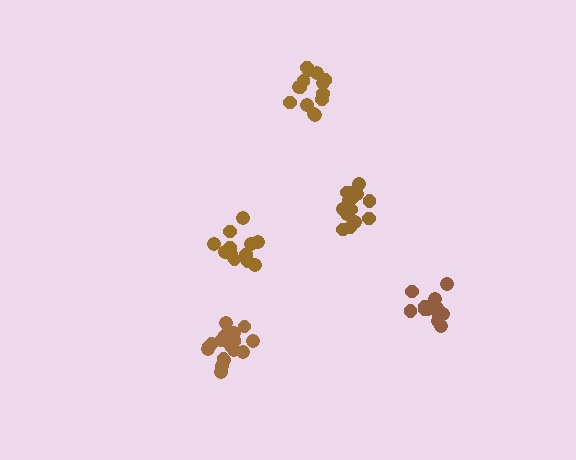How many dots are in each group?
Group 1: 13 dots, Group 2: 14 dots, Group 3: 17 dots, Group 4: 16 dots, Group 5: 13 dots (73 total).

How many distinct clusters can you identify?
There are 5 distinct clusters.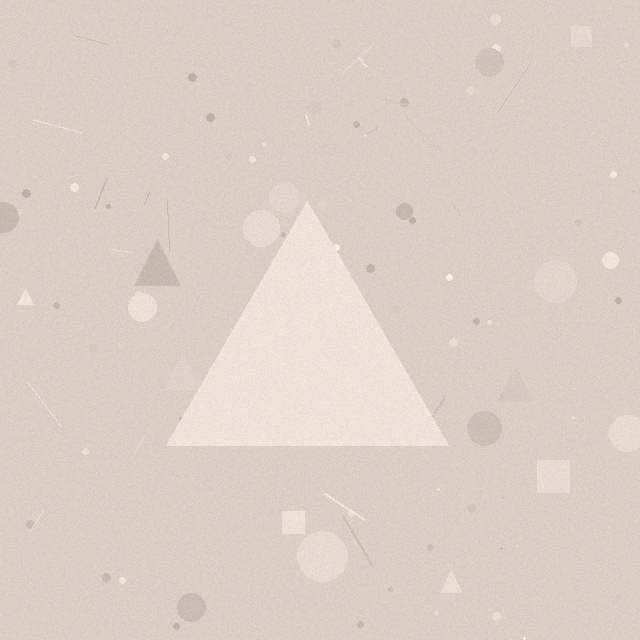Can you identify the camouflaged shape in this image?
The camouflaged shape is a triangle.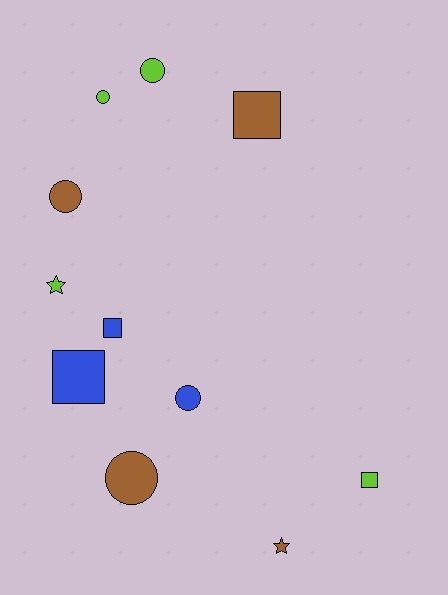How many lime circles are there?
There are 2 lime circles.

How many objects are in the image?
There are 11 objects.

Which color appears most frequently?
Lime, with 4 objects.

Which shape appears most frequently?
Circle, with 5 objects.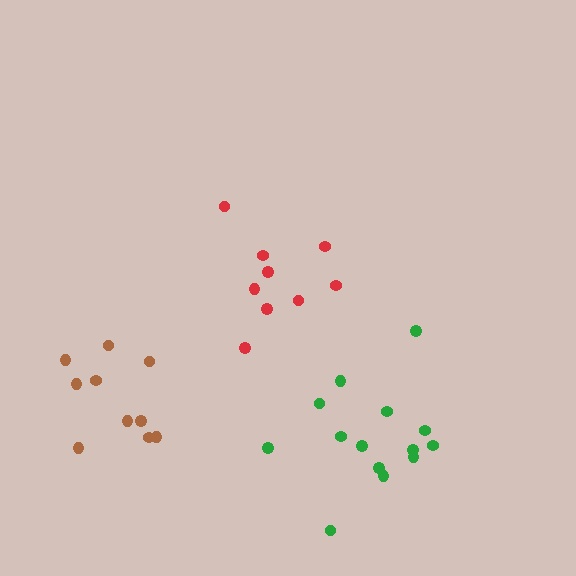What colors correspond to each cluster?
The clusters are colored: red, green, brown.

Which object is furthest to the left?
The brown cluster is leftmost.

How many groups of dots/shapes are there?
There are 3 groups.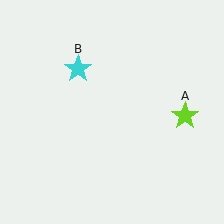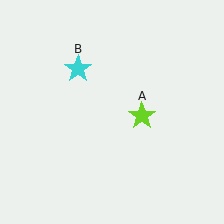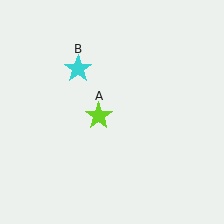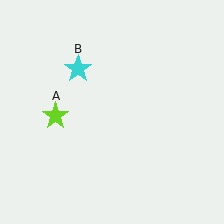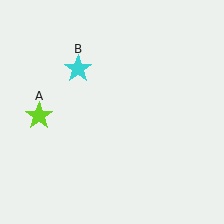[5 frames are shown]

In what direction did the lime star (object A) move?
The lime star (object A) moved left.